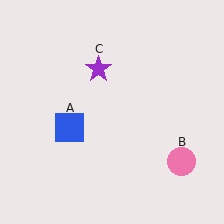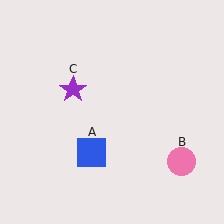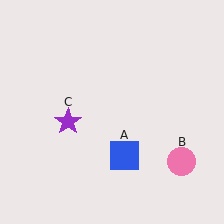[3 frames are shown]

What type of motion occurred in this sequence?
The blue square (object A), purple star (object C) rotated counterclockwise around the center of the scene.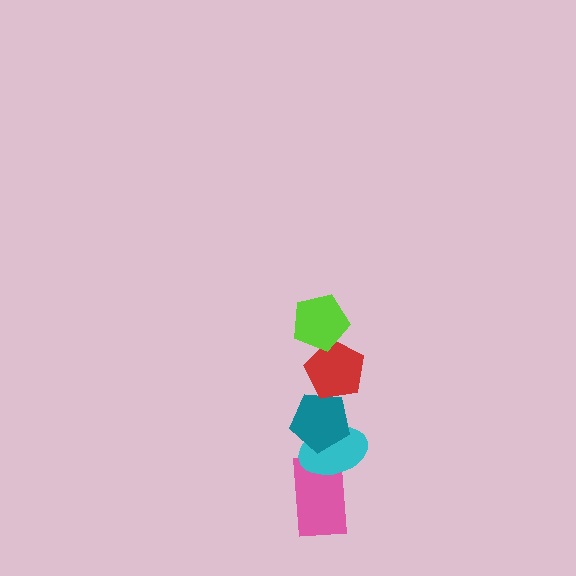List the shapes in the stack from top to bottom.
From top to bottom: the lime pentagon, the red pentagon, the teal pentagon, the cyan ellipse, the pink rectangle.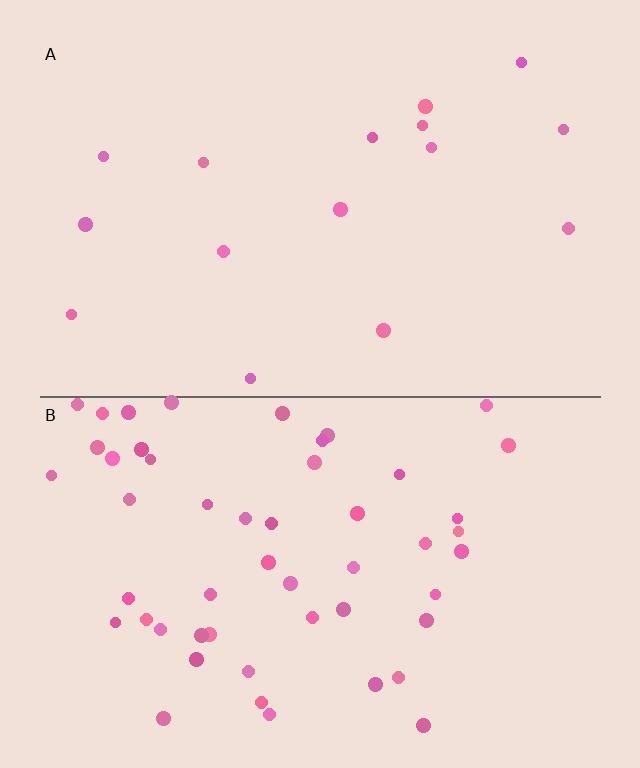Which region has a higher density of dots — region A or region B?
B (the bottom).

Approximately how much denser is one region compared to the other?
Approximately 3.4× — region B over region A.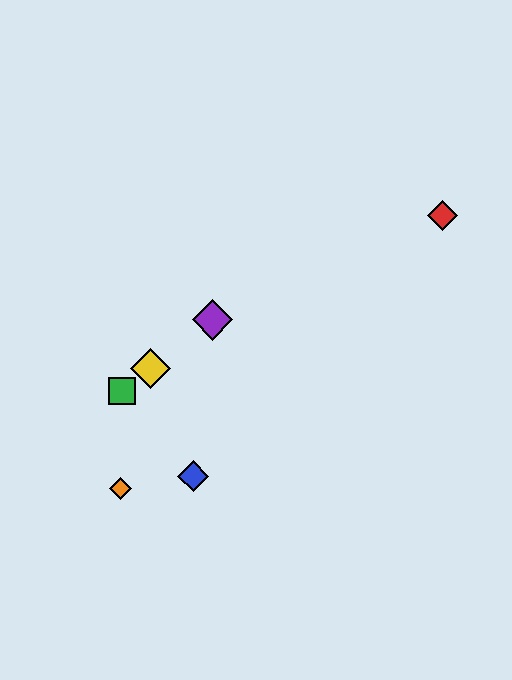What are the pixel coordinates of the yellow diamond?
The yellow diamond is at (151, 368).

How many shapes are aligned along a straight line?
3 shapes (the green square, the yellow diamond, the purple diamond) are aligned along a straight line.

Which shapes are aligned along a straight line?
The green square, the yellow diamond, the purple diamond are aligned along a straight line.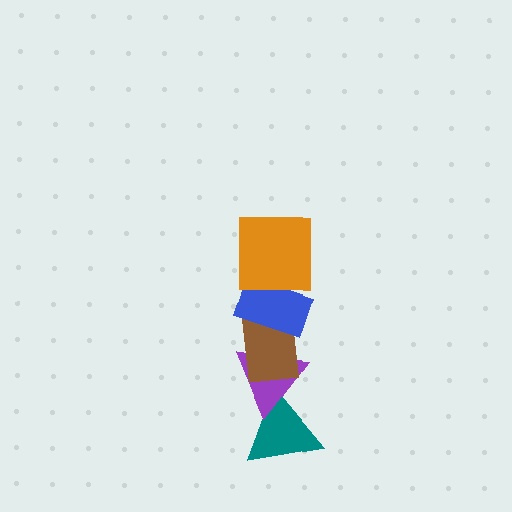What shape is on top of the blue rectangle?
The orange square is on top of the blue rectangle.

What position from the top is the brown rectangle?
The brown rectangle is 3rd from the top.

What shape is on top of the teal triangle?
The purple triangle is on top of the teal triangle.